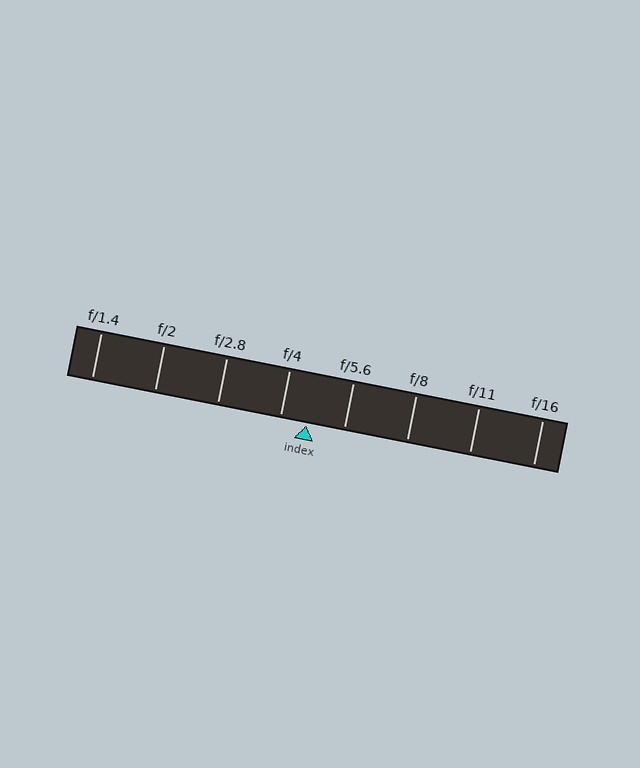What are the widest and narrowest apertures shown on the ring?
The widest aperture shown is f/1.4 and the narrowest is f/16.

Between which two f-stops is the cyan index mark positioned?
The index mark is between f/4 and f/5.6.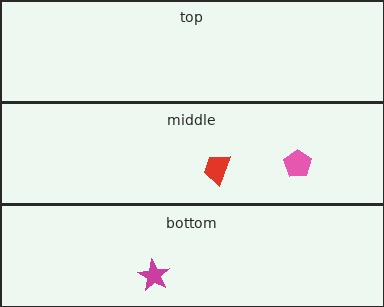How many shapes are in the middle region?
2.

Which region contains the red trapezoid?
The middle region.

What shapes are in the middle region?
The red trapezoid, the pink pentagon.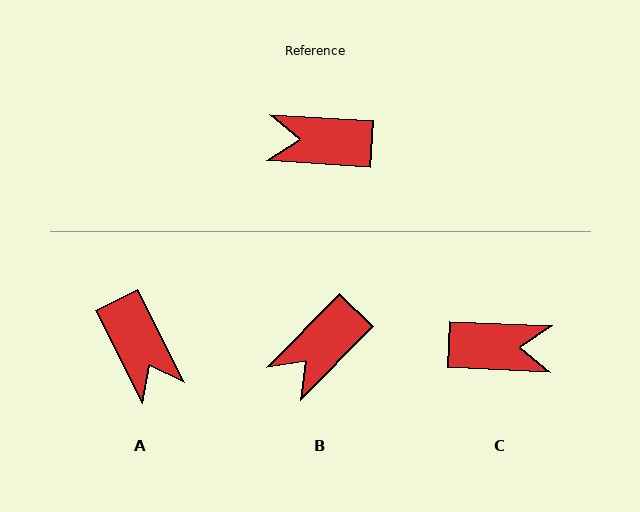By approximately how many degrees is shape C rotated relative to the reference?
Approximately 179 degrees clockwise.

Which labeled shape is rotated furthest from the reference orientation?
C, about 179 degrees away.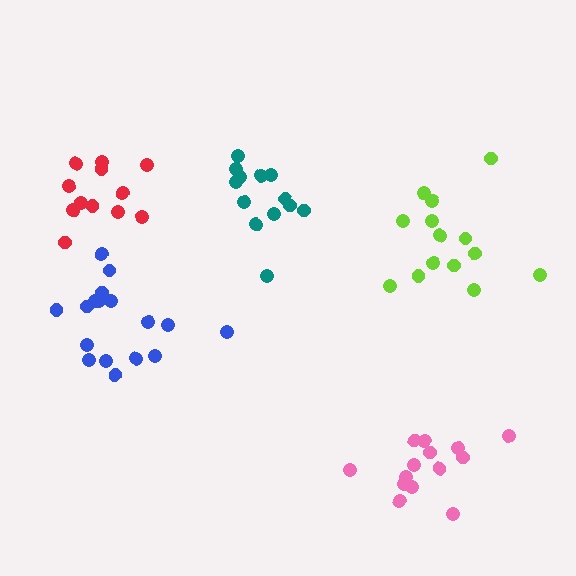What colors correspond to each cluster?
The clusters are colored: pink, lime, blue, red, teal.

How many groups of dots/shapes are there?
There are 5 groups.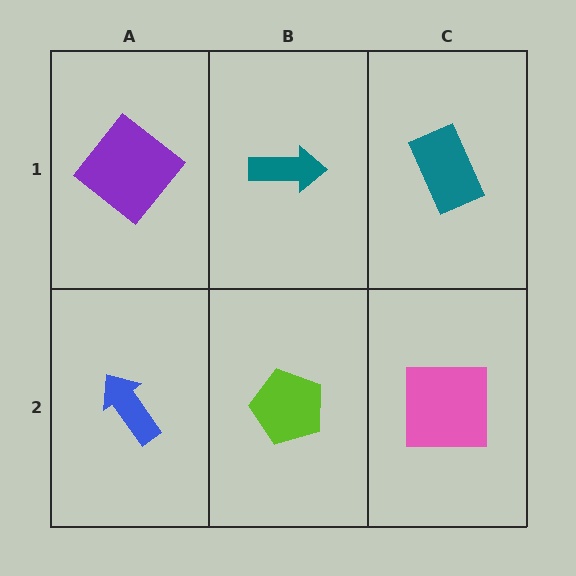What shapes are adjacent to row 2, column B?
A teal arrow (row 1, column B), a blue arrow (row 2, column A), a pink square (row 2, column C).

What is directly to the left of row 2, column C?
A lime pentagon.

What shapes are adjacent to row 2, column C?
A teal rectangle (row 1, column C), a lime pentagon (row 2, column B).